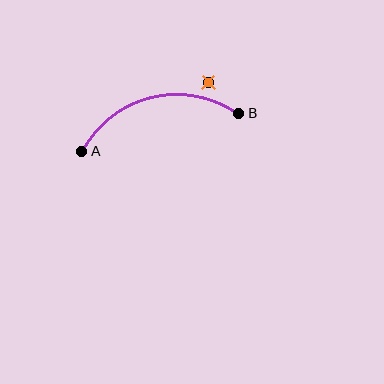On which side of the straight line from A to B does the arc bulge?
The arc bulges above the straight line connecting A and B.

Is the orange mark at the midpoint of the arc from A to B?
No — the orange mark does not lie on the arc at all. It sits slightly outside the curve.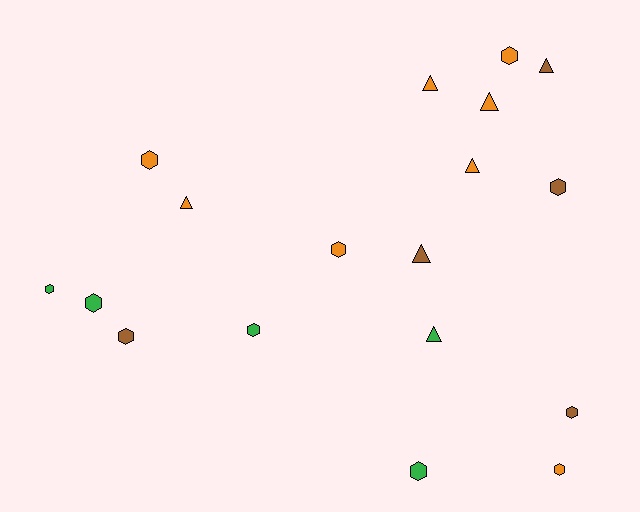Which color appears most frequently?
Orange, with 8 objects.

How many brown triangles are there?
There are 2 brown triangles.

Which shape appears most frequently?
Hexagon, with 11 objects.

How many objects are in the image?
There are 18 objects.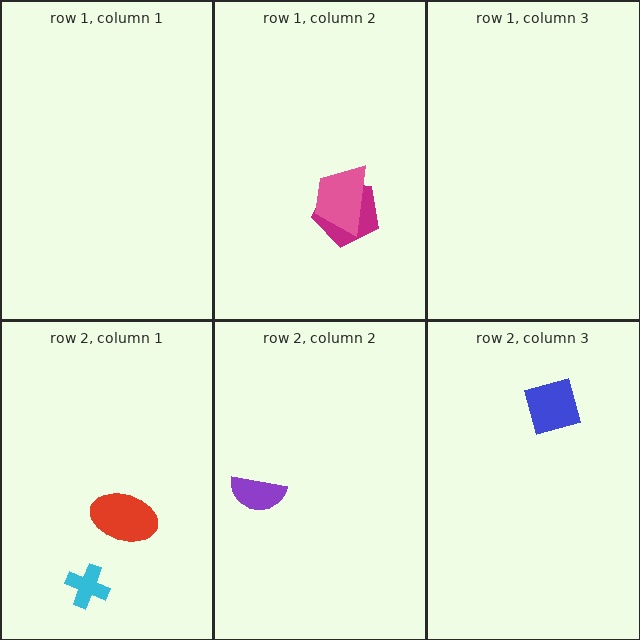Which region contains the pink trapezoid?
The row 1, column 2 region.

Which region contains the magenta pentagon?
The row 1, column 2 region.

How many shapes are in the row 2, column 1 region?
2.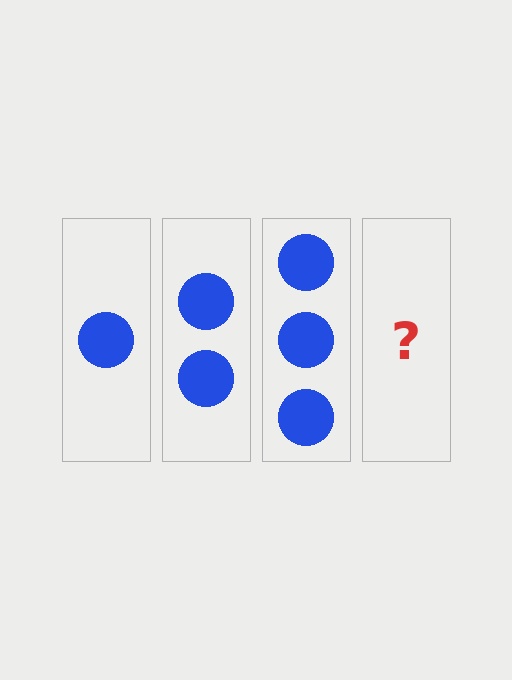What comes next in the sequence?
The next element should be 4 circles.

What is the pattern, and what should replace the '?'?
The pattern is that each step adds one more circle. The '?' should be 4 circles.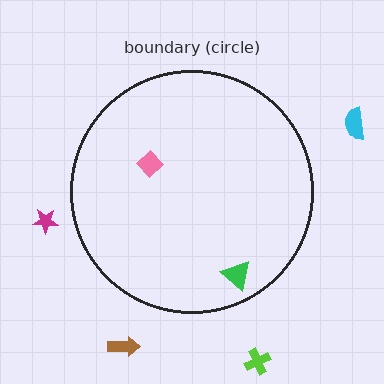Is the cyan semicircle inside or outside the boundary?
Outside.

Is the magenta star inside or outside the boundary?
Outside.